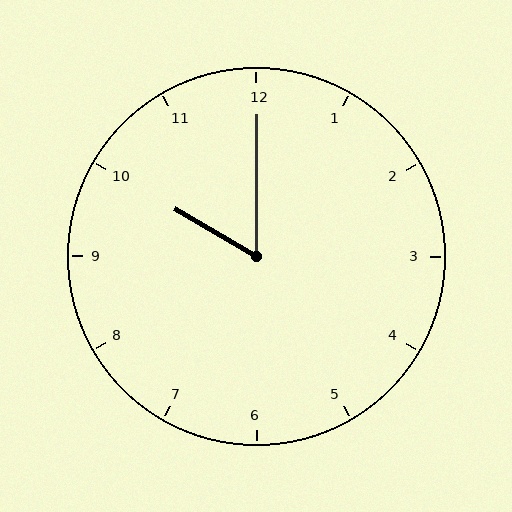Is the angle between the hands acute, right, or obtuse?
It is acute.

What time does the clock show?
10:00.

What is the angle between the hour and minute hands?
Approximately 60 degrees.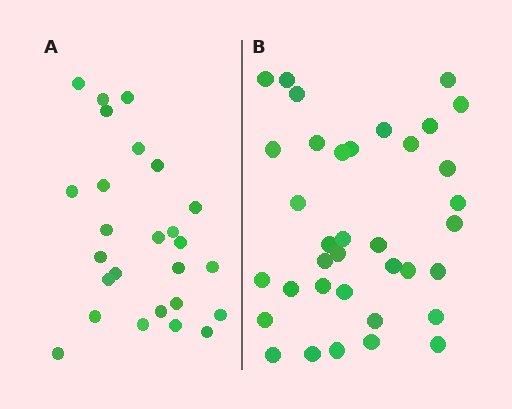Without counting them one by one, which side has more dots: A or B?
Region B (the right region) has more dots.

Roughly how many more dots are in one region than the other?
Region B has roughly 10 or so more dots than region A.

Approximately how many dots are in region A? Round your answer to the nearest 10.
About 30 dots. (The exact count is 26, which rounds to 30.)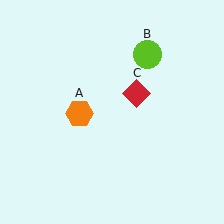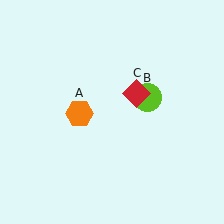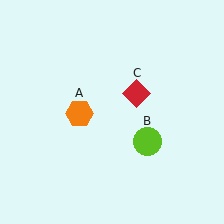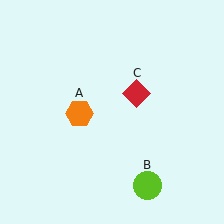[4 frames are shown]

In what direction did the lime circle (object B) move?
The lime circle (object B) moved down.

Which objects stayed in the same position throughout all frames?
Orange hexagon (object A) and red diamond (object C) remained stationary.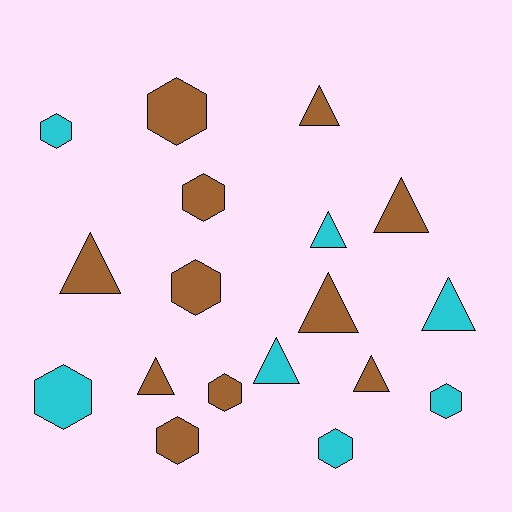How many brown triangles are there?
There are 6 brown triangles.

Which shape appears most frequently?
Hexagon, with 9 objects.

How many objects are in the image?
There are 18 objects.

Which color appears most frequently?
Brown, with 11 objects.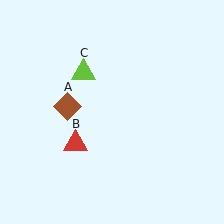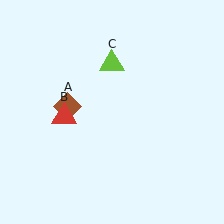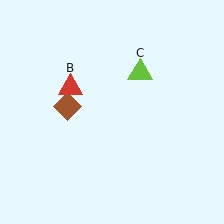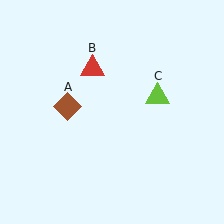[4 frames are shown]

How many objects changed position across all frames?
2 objects changed position: red triangle (object B), lime triangle (object C).